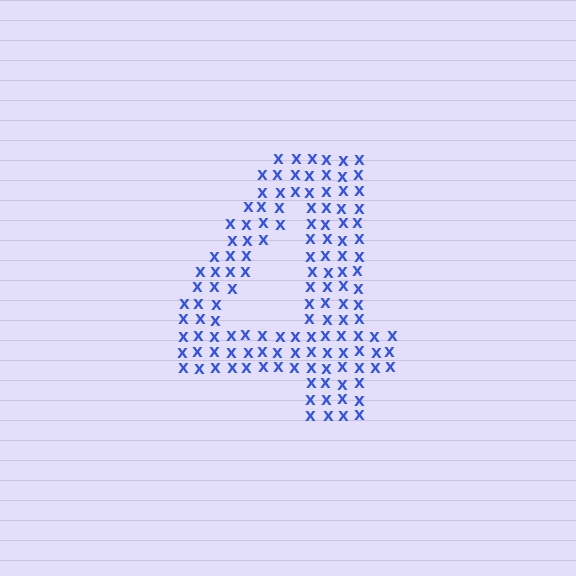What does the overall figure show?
The overall figure shows the digit 4.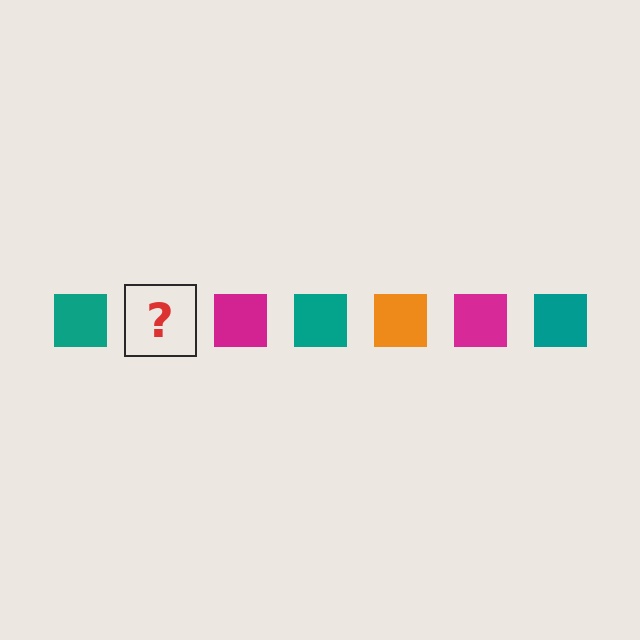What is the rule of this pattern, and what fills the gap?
The rule is that the pattern cycles through teal, orange, magenta squares. The gap should be filled with an orange square.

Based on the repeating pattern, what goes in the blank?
The blank should be an orange square.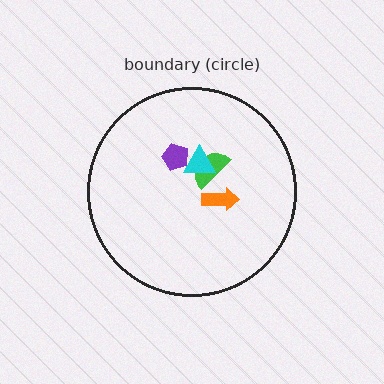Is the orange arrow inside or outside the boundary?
Inside.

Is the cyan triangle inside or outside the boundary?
Inside.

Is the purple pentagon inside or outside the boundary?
Inside.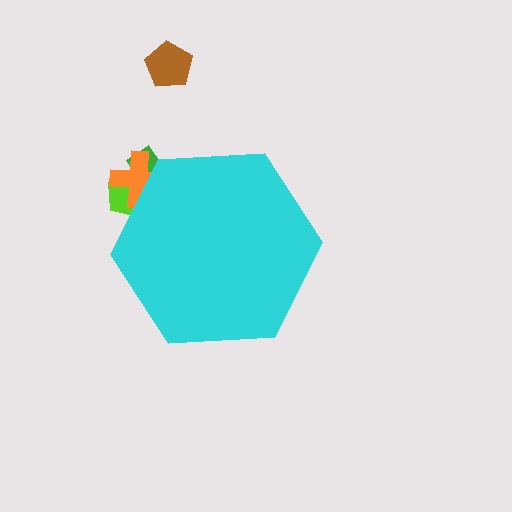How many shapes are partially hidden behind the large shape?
3 shapes are partially hidden.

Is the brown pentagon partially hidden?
No, the brown pentagon is fully visible.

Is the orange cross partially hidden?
Yes, the orange cross is partially hidden behind the cyan hexagon.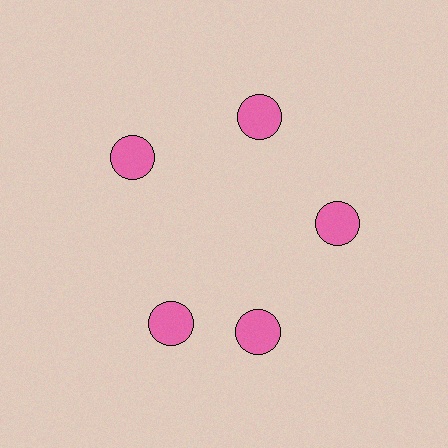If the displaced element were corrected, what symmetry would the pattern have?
It would have 5-fold rotational symmetry — the pattern would map onto itself every 72 degrees.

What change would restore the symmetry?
The symmetry would be restored by rotating it back into even spacing with its neighbors so that all 5 circles sit at equal angles and equal distance from the center.